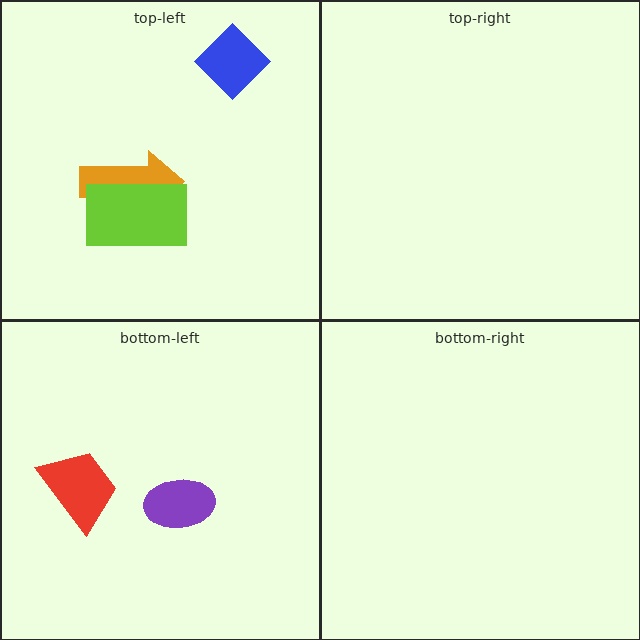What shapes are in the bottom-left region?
The purple ellipse, the red trapezoid.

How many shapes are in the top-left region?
3.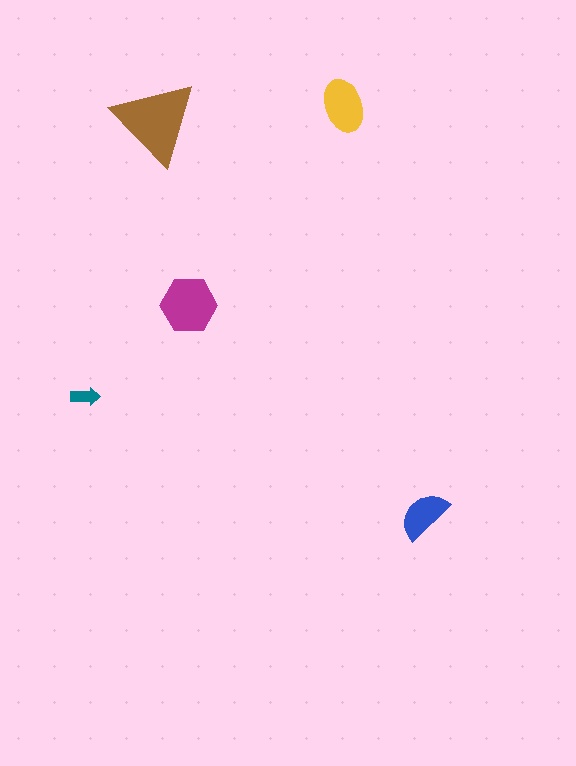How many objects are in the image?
There are 5 objects in the image.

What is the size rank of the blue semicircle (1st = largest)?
4th.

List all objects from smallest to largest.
The teal arrow, the blue semicircle, the yellow ellipse, the magenta hexagon, the brown triangle.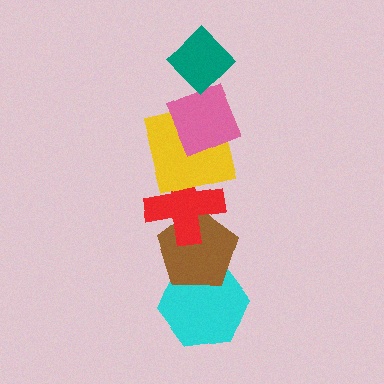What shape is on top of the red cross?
The yellow square is on top of the red cross.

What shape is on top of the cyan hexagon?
The brown pentagon is on top of the cyan hexagon.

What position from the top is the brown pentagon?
The brown pentagon is 5th from the top.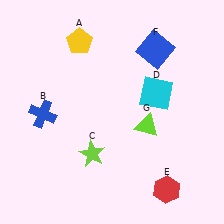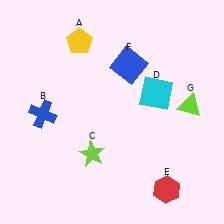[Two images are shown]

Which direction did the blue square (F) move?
The blue square (F) moved left.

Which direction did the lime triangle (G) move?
The lime triangle (G) moved right.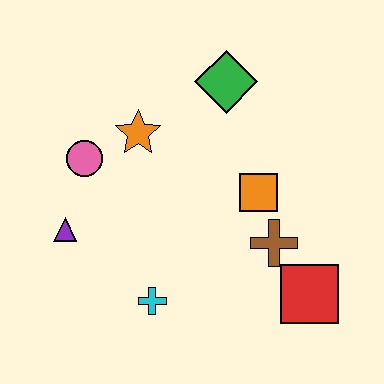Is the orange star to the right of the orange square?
No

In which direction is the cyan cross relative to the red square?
The cyan cross is to the left of the red square.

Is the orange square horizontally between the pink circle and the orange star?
No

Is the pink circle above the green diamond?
No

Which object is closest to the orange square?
The brown cross is closest to the orange square.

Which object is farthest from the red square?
The pink circle is farthest from the red square.